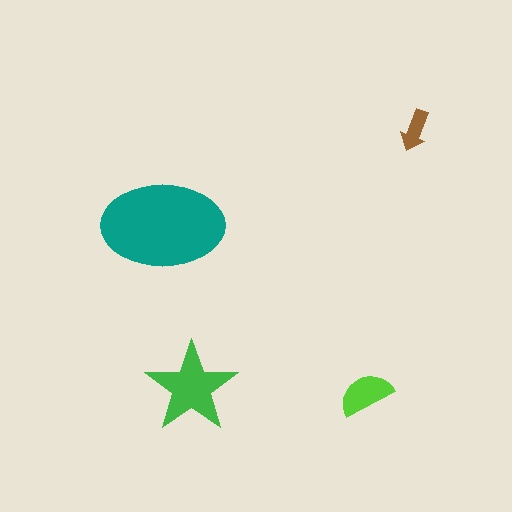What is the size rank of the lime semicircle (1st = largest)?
3rd.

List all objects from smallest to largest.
The brown arrow, the lime semicircle, the green star, the teal ellipse.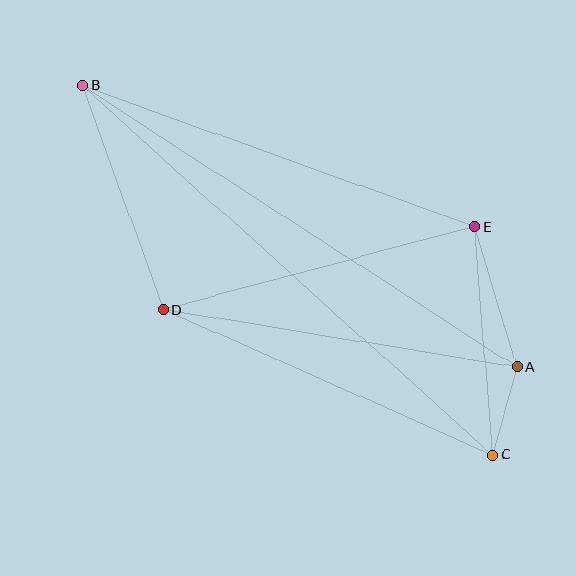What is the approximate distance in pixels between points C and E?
The distance between C and E is approximately 229 pixels.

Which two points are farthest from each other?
Points B and C are farthest from each other.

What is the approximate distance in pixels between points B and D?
The distance between B and D is approximately 238 pixels.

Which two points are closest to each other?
Points A and C are closest to each other.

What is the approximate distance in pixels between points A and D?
The distance between A and D is approximately 358 pixels.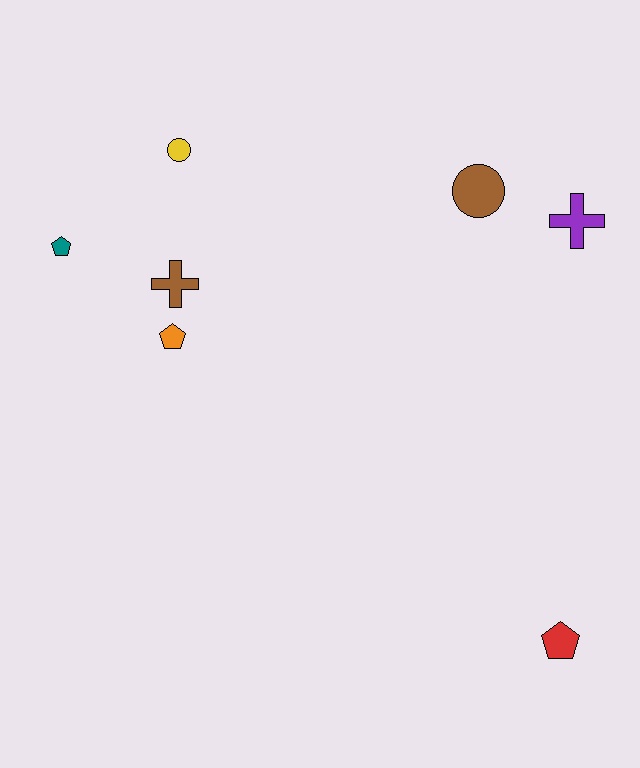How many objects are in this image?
There are 7 objects.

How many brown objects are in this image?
There are 2 brown objects.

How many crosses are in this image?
There are 2 crosses.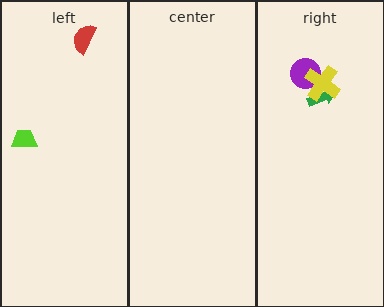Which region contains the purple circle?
The right region.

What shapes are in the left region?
The lime trapezoid, the red semicircle.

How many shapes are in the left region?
2.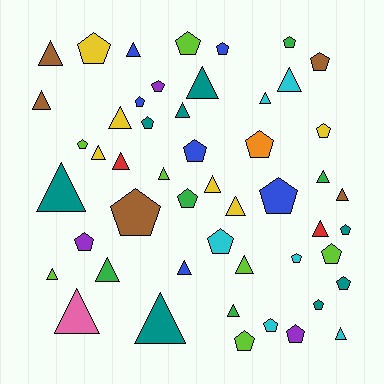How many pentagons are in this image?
There are 25 pentagons.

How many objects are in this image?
There are 50 objects.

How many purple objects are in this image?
There are 3 purple objects.